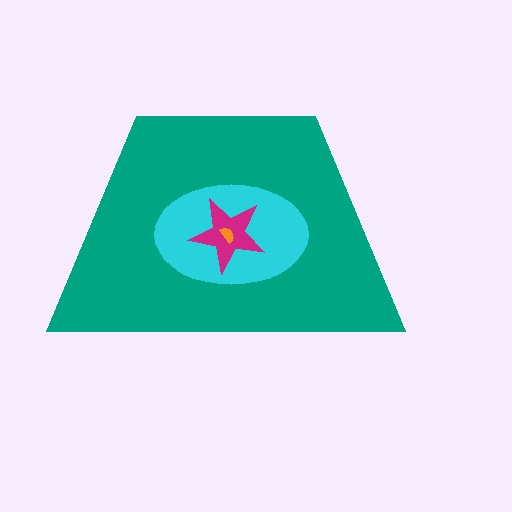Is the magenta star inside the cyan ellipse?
Yes.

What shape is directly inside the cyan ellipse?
The magenta star.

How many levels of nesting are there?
4.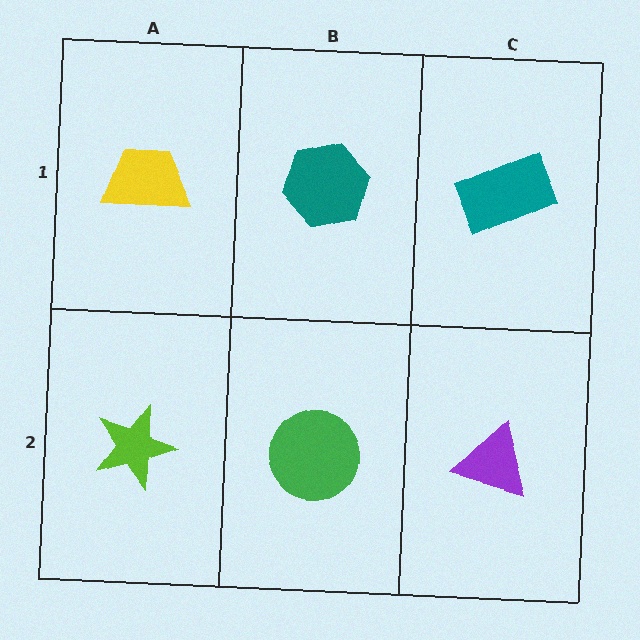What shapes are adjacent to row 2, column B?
A teal hexagon (row 1, column B), a lime star (row 2, column A), a purple triangle (row 2, column C).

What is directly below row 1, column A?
A lime star.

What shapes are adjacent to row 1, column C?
A purple triangle (row 2, column C), a teal hexagon (row 1, column B).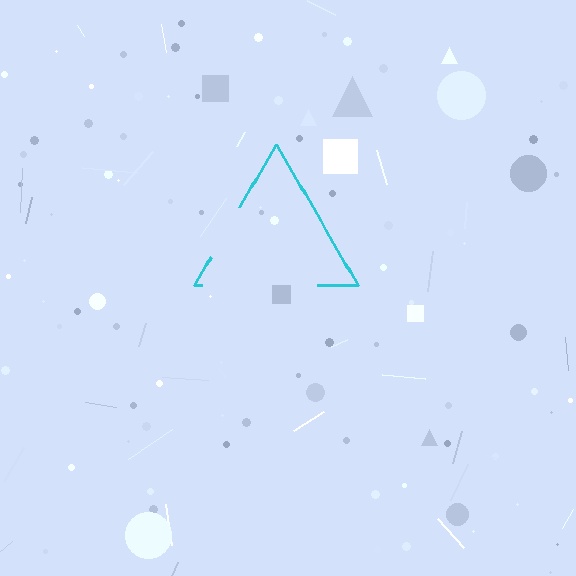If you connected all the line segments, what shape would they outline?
They would outline a triangle.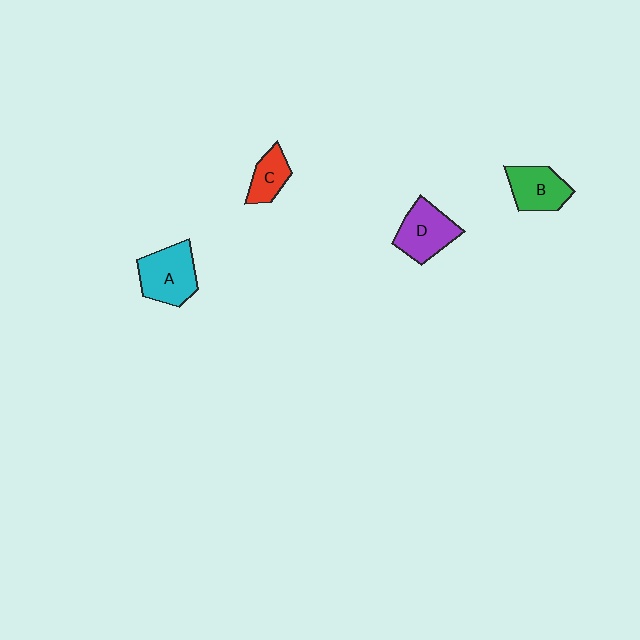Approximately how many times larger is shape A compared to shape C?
Approximately 1.7 times.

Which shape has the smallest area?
Shape C (red).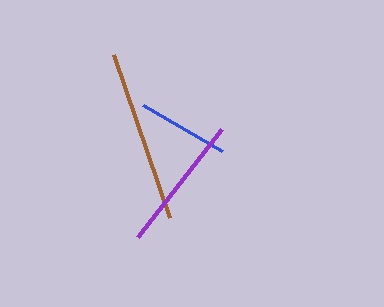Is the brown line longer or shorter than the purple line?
The brown line is longer than the purple line.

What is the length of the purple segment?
The purple segment is approximately 137 pixels long.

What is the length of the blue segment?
The blue segment is approximately 92 pixels long.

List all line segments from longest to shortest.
From longest to shortest: brown, purple, blue.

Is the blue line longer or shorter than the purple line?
The purple line is longer than the blue line.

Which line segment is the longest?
The brown line is the longest at approximately 172 pixels.